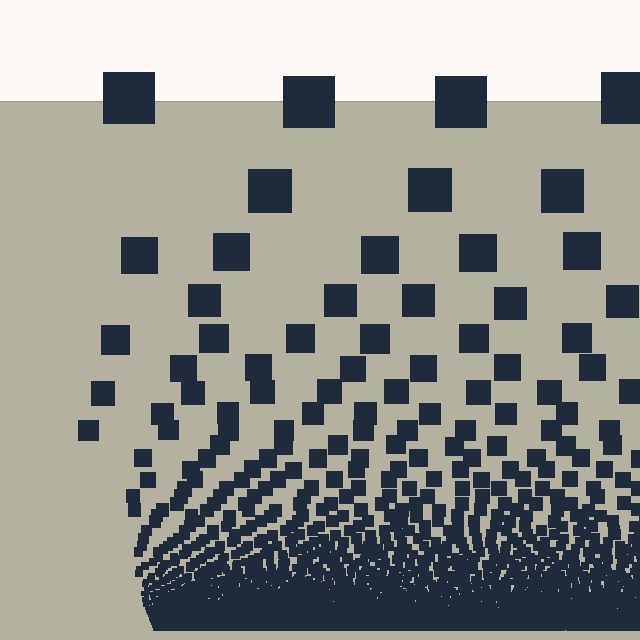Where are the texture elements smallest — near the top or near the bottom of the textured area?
Near the bottom.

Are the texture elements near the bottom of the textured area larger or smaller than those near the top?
Smaller. The gradient is inverted — elements near the bottom are smaller and denser.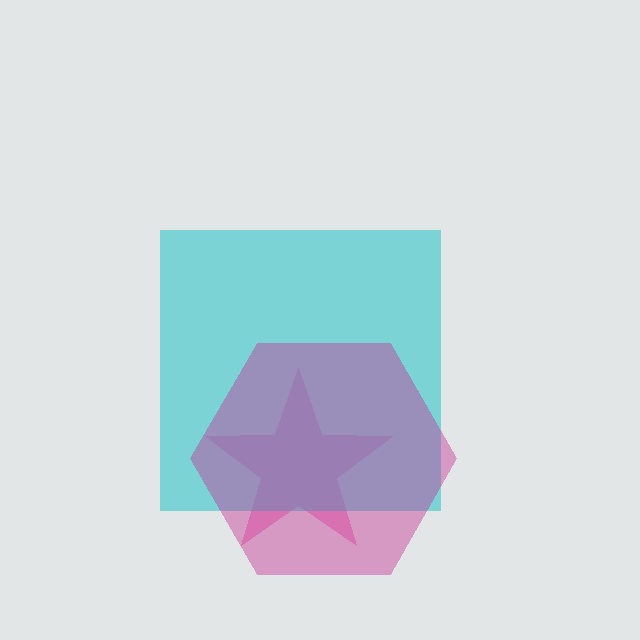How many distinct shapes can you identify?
There are 3 distinct shapes: a pink star, a cyan square, a magenta hexagon.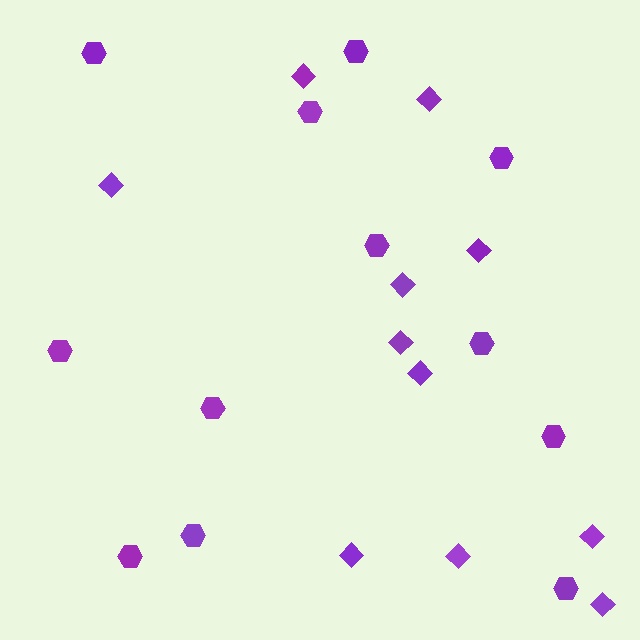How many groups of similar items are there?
There are 2 groups: one group of diamonds (11) and one group of hexagons (12).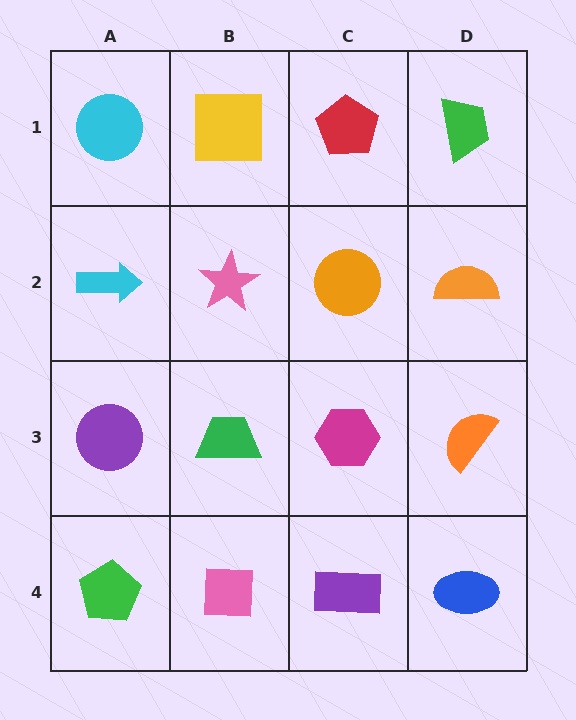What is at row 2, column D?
An orange semicircle.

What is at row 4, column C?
A purple rectangle.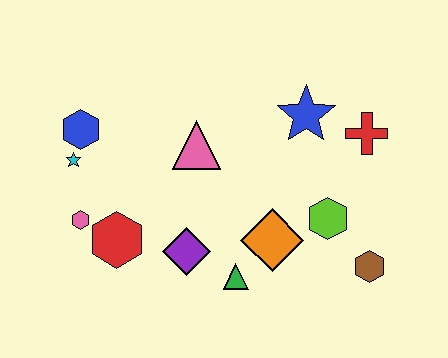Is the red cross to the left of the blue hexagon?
No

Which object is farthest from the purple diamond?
The red cross is farthest from the purple diamond.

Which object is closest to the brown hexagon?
The lime hexagon is closest to the brown hexagon.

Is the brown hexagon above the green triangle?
Yes